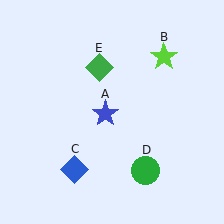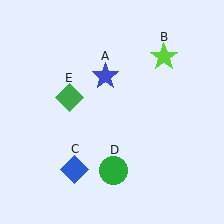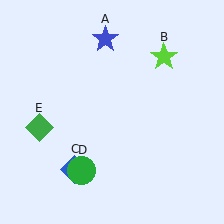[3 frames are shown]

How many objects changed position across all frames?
3 objects changed position: blue star (object A), green circle (object D), green diamond (object E).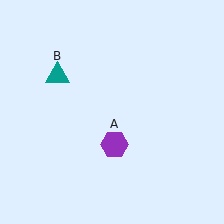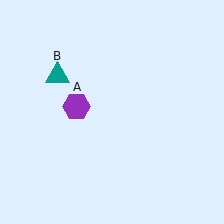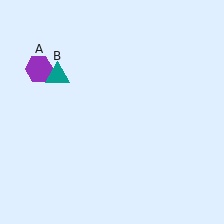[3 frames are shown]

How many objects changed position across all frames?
1 object changed position: purple hexagon (object A).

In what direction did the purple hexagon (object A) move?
The purple hexagon (object A) moved up and to the left.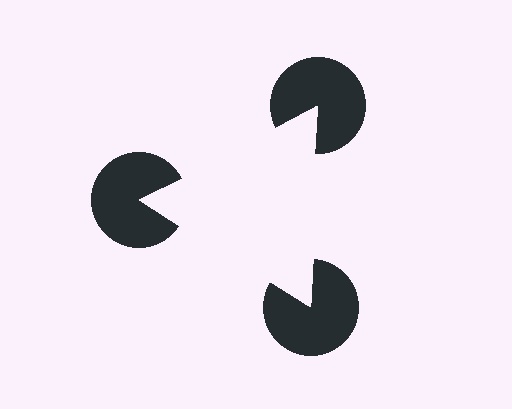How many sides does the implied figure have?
3 sides.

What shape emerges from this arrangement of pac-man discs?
An illusory triangle — its edges are inferred from the aligned wedge cuts in the pac-man discs, not physically drawn.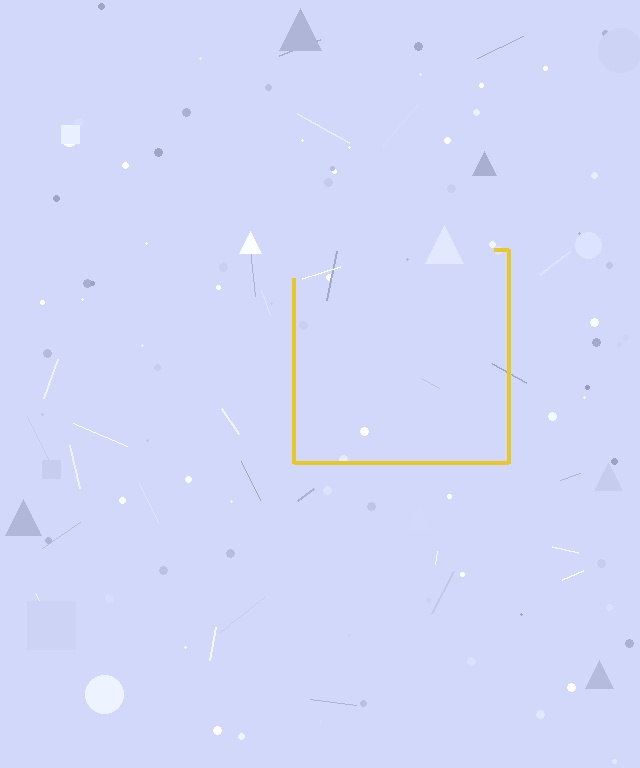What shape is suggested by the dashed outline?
The dashed outline suggests a square.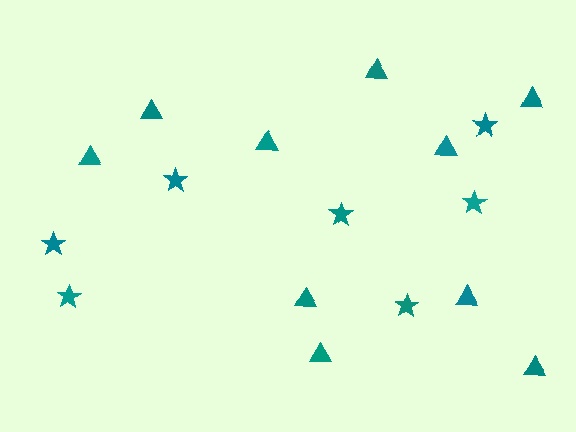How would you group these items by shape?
There are 2 groups: one group of stars (7) and one group of triangles (10).